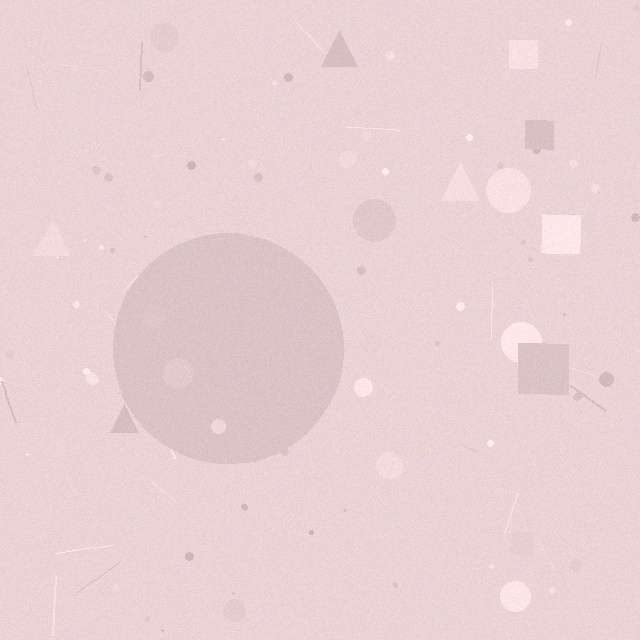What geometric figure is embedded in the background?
A circle is embedded in the background.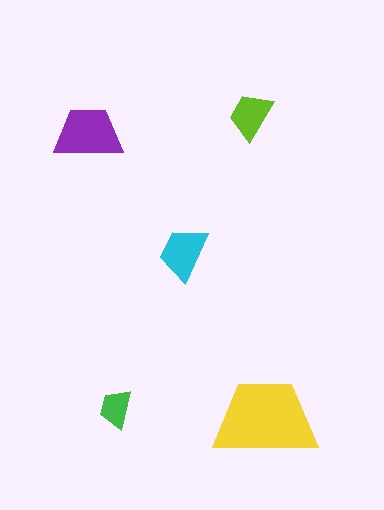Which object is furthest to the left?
The purple trapezoid is leftmost.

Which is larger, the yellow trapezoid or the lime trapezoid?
The yellow one.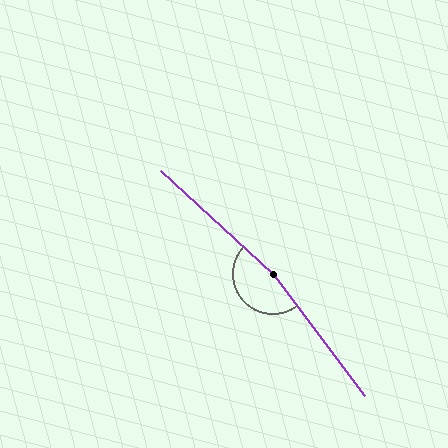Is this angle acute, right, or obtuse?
It is obtuse.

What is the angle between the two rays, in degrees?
Approximately 170 degrees.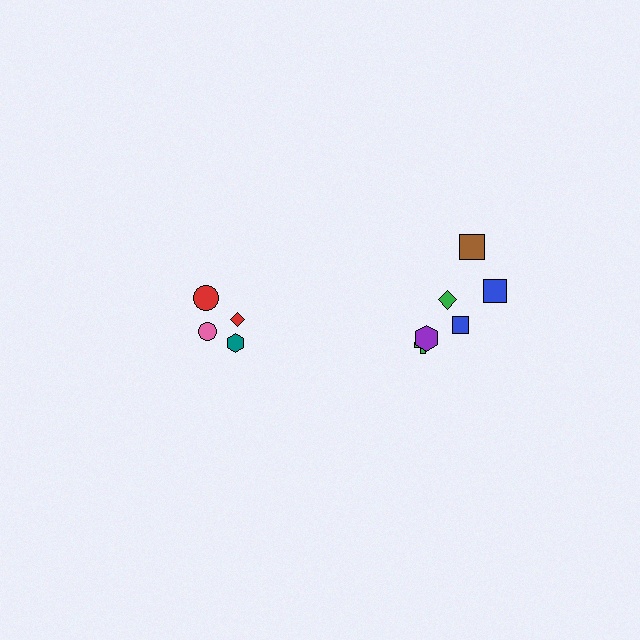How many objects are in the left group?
There are 4 objects.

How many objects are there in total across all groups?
There are 10 objects.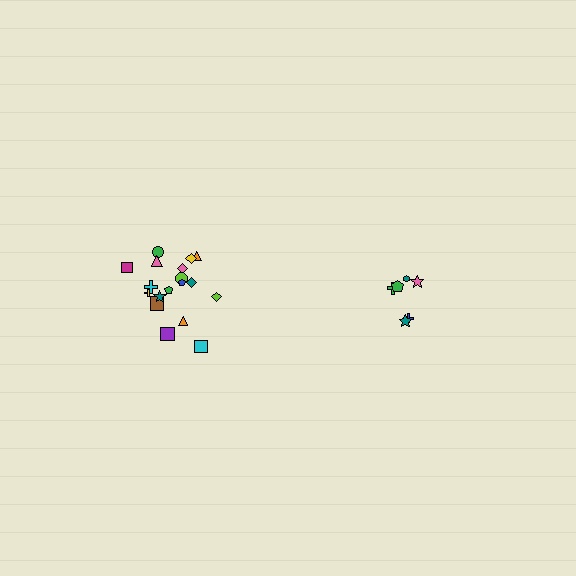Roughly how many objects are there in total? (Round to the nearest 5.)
Roughly 25 objects in total.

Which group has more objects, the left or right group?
The left group.